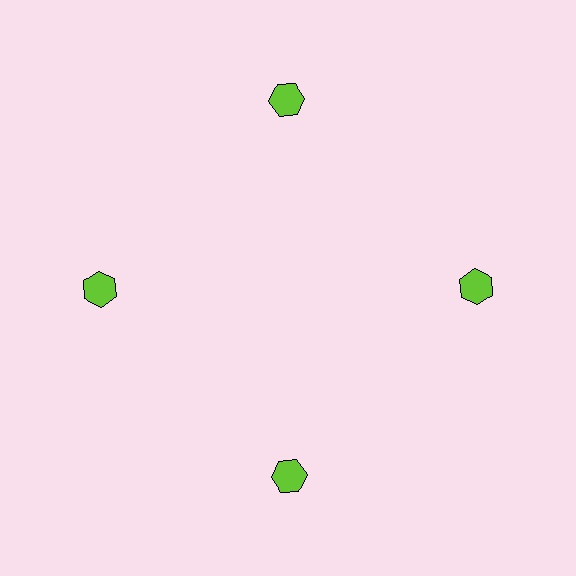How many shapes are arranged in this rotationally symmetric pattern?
There are 4 shapes, arranged in 4 groups of 1.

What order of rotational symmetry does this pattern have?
This pattern has 4-fold rotational symmetry.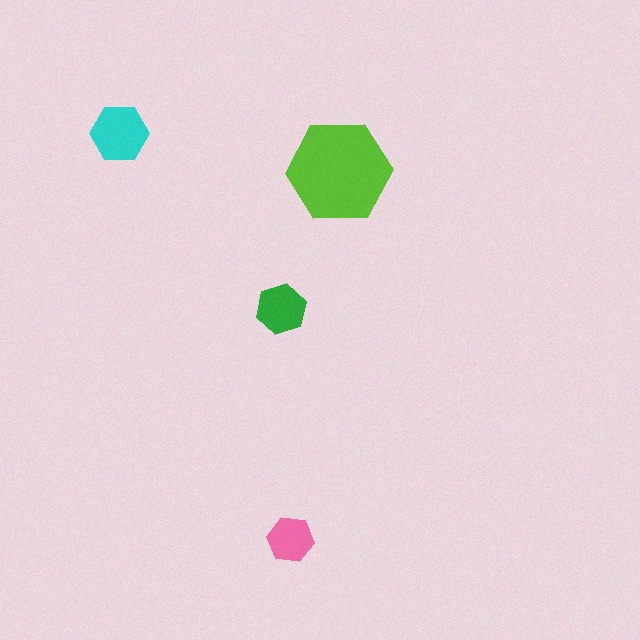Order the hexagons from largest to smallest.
the lime one, the cyan one, the green one, the pink one.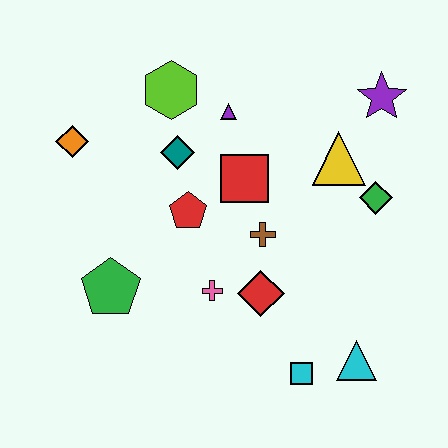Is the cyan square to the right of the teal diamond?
Yes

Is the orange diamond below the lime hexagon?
Yes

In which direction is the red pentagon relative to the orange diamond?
The red pentagon is to the right of the orange diamond.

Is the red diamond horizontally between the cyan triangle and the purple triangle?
Yes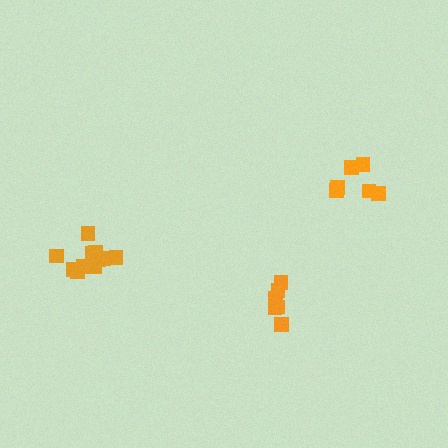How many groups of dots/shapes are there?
There are 3 groups.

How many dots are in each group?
Group 1: 12 dots, Group 2: 6 dots, Group 3: 6 dots (24 total).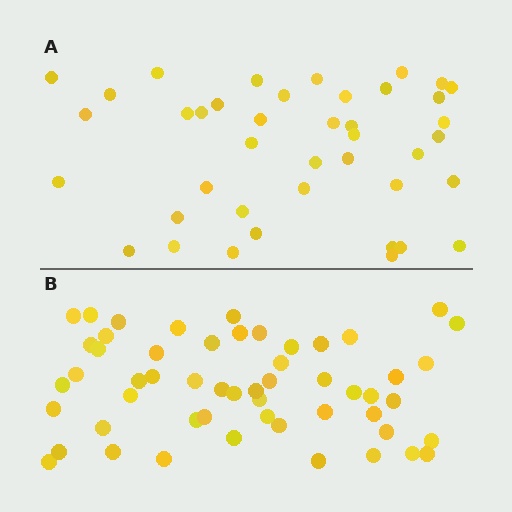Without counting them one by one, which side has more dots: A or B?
Region B (the bottom region) has more dots.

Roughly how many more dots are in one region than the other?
Region B has approximately 15 more dots than region A.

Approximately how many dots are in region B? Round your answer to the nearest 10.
About 50 dots. (The exact count is 54, which rounds to 50.)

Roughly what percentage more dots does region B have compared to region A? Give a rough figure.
About 30% more.